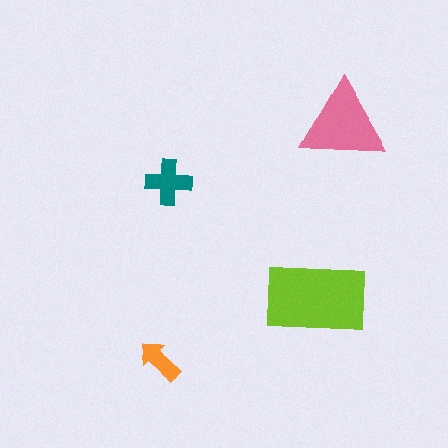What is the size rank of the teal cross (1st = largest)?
3rd.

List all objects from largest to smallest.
The lime rectangle, the pink triangle, the teal cross, the orange arrow.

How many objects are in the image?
There are 4 objects in the image.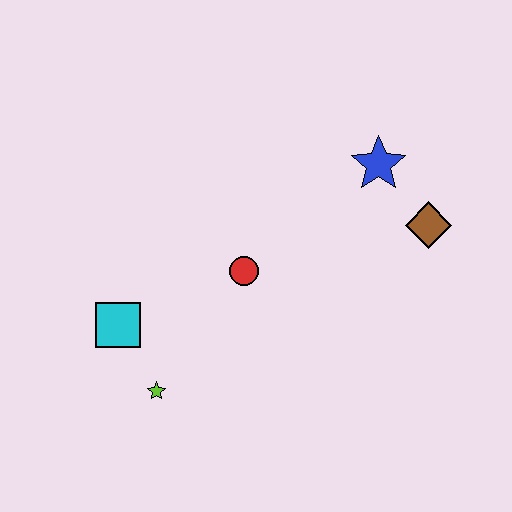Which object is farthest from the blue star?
The lime star is farthest from the blue star.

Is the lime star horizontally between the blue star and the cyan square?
Yes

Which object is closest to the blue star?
The brown diamond is closest to the blue star.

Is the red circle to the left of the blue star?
Yes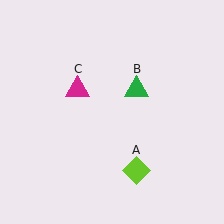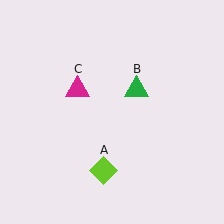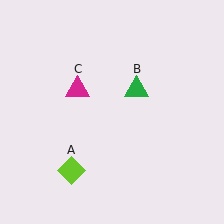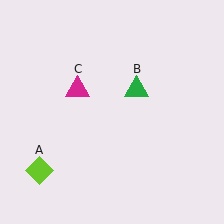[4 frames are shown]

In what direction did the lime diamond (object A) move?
The lime diamond (object A) moved left.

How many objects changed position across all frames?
1 object changed position: lime diamond (object A).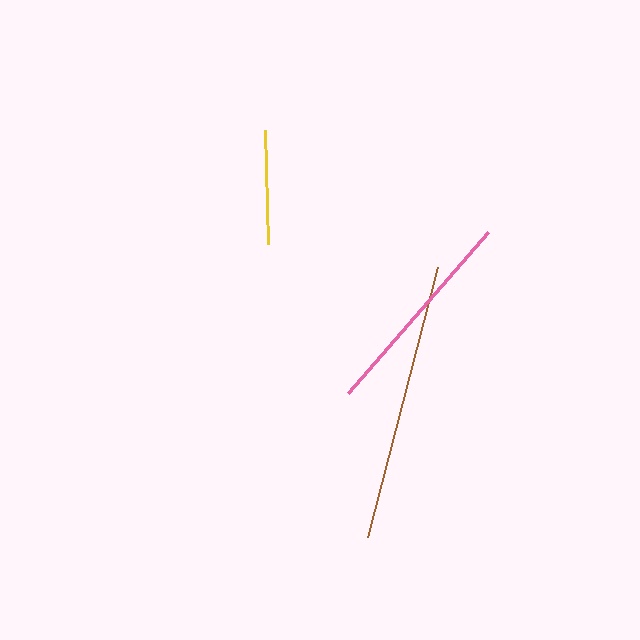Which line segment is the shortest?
The yellow line is the shortest at approximately 114 pixels.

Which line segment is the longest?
The brown line is the longest at approximately 279 pixels.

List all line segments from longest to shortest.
From longest to shortest: brown, pink, yellow.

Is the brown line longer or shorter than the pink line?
The brown line is longer than the pink line.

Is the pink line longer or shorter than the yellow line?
The pink line is longer than the yellow line.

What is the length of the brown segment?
The brown segment is approximately 279 pixels long.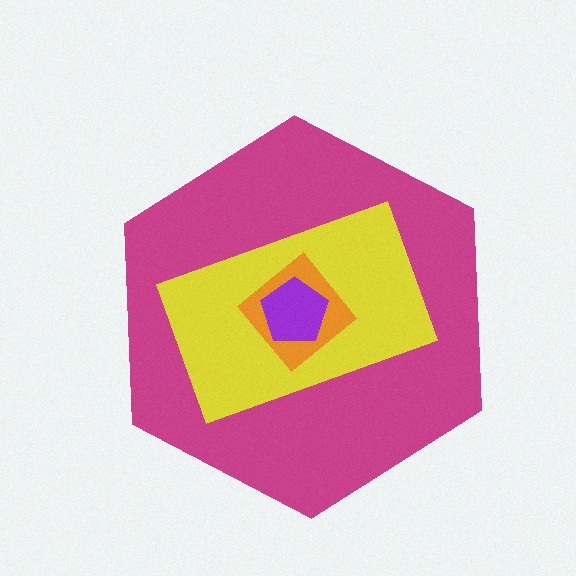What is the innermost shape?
The purple pentagon.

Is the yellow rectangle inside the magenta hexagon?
Yes.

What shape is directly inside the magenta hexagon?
The yellow rectangle.